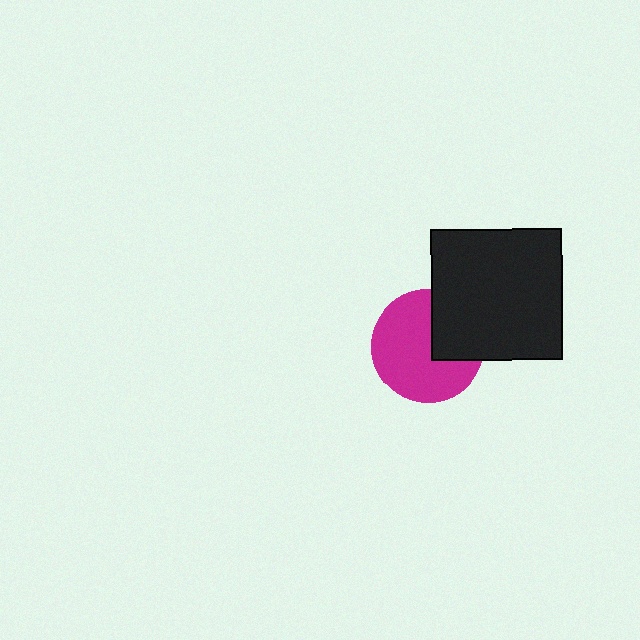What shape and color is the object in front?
The object in front is a black square.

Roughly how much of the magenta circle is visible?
Most of it is visible (roughly 70%).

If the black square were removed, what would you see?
You would see the complete magenta circle.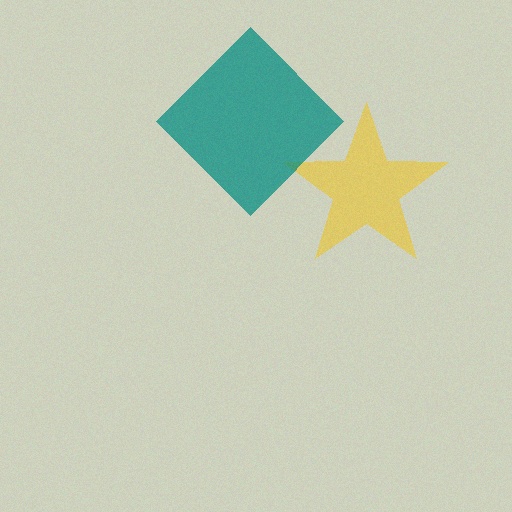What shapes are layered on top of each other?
The layered shapes are: a yellow star, a teal diamond.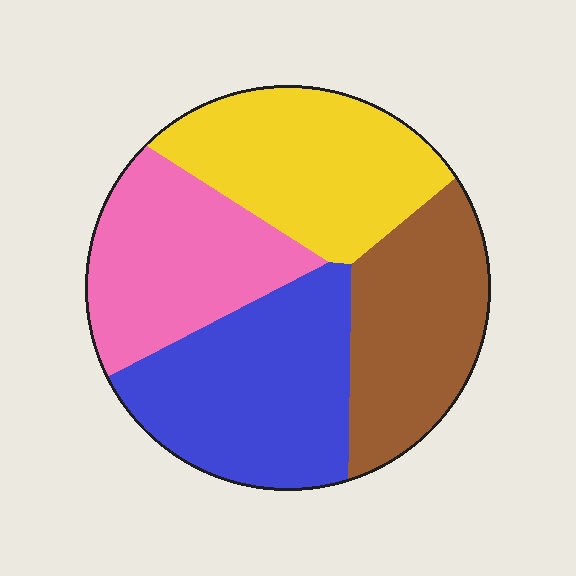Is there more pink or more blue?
Blue.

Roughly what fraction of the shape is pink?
Pink covers roughly 25% of the shape.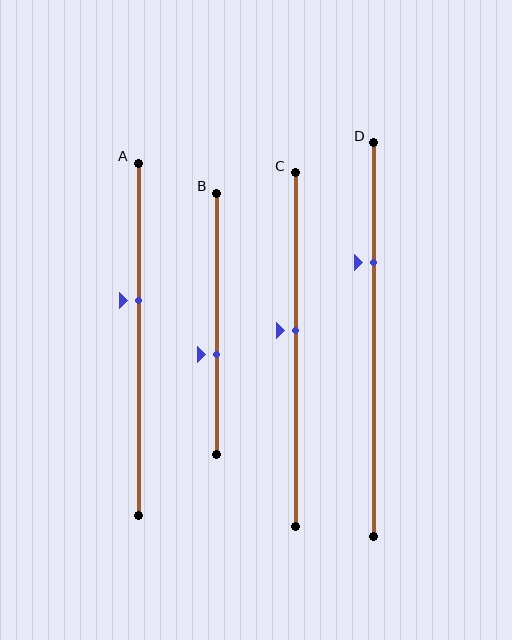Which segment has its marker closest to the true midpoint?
Segment C has its marker closest to the true midpoint.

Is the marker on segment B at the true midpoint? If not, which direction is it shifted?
No, the marker on segment B is shifted downward by about 12% of the segment length.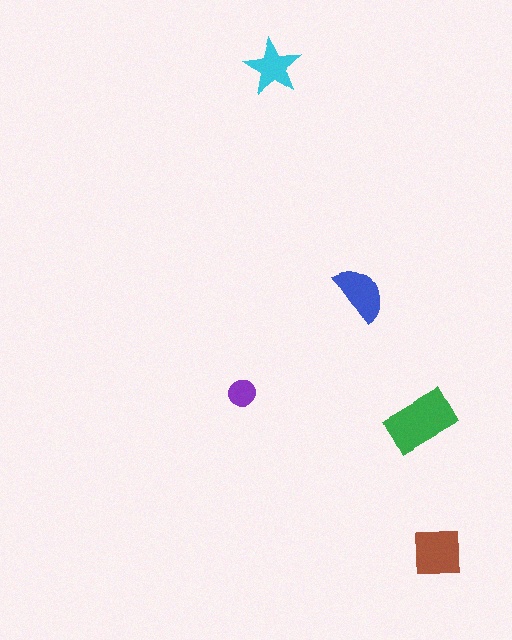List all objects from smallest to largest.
The purple circle, the cyan star, the blue semicircle, the brown square, the green rectangle.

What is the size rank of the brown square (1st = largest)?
2nd.